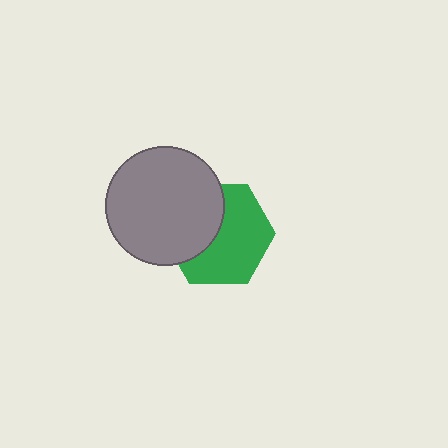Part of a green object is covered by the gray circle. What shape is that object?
It is a hexagon.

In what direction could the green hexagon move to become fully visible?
The green hexagon could move right. That would shift it out from behind the gray circle entirely.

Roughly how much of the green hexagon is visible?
About half of it is visible (roughly 60%).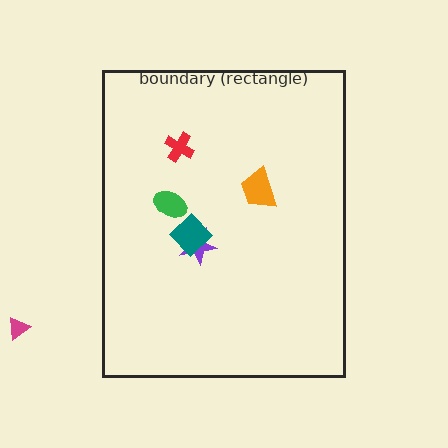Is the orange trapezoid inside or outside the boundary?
Inside.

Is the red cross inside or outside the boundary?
Inside.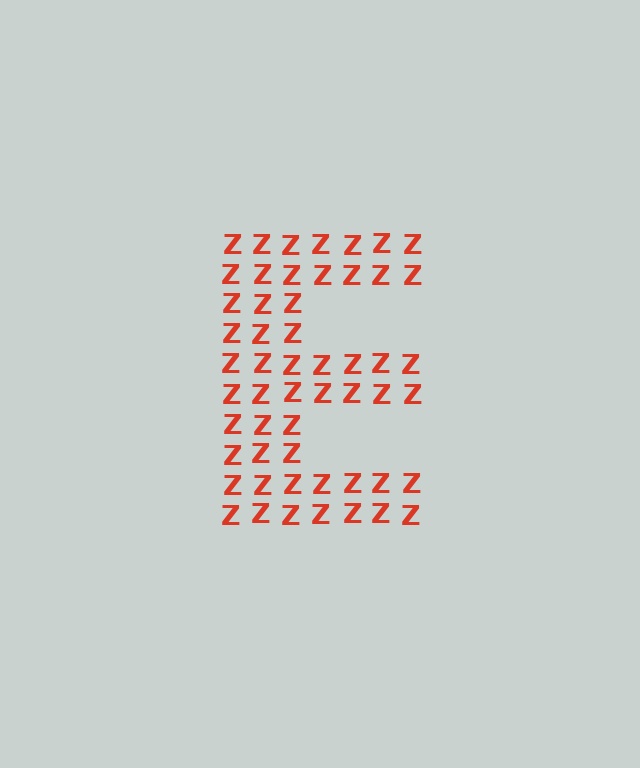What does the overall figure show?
The overall figure shows the letter E.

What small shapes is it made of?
It is made of small letter Z's.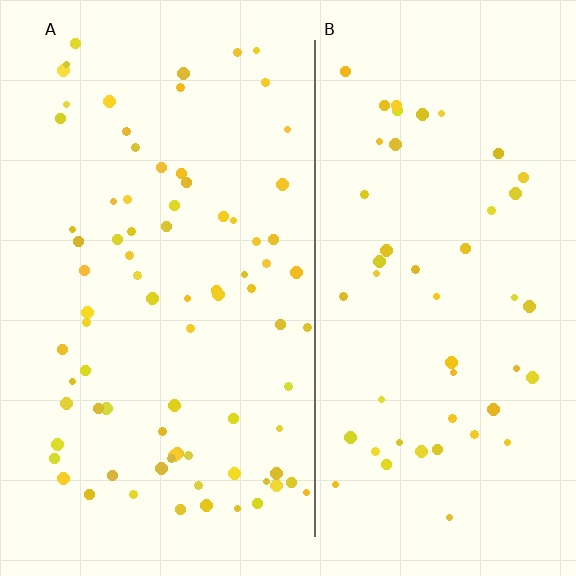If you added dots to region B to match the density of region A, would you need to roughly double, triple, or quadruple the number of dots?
Approximately double.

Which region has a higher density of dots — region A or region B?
A (the left).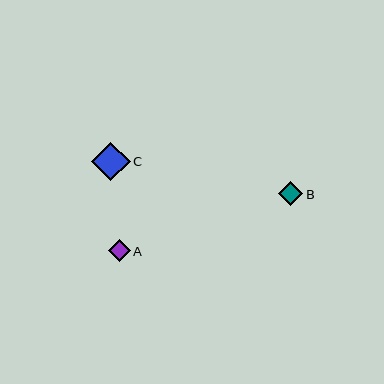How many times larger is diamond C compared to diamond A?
Diamond C is approximately 1.7 times the size of diamond A.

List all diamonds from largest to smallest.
From largest to smallest: C, B, A.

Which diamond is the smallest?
Diamond A is the smallest with a size of approximately 22 pixels.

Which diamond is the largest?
Diamond C is the largest with a size of approximately 38 pixels.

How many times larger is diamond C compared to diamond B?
Diamond C is approximately 1.6 times the size of diamond B.